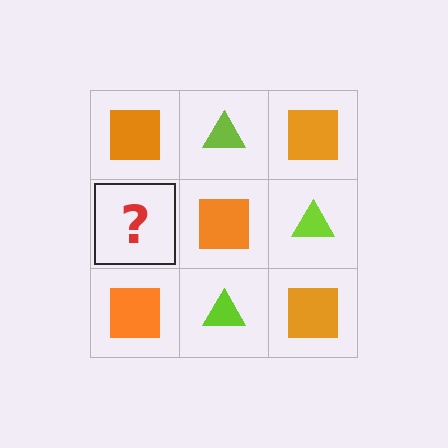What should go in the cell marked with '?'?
The missing cell should contain a lime triangle.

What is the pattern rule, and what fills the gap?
The rule is that it alternates orange square and lime triangle in a checkerboard pattern. The gap should be filled with a lime triangle.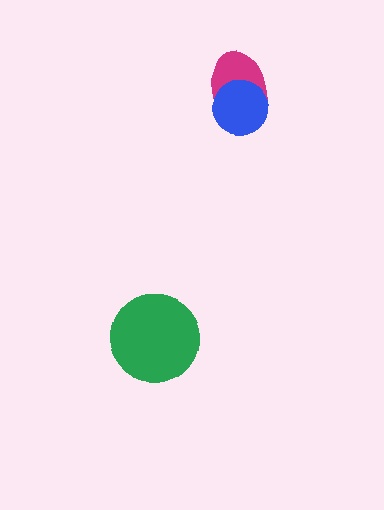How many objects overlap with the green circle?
0 objects overlap with the green circle.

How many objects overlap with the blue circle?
1 object overlaps with the blue circle.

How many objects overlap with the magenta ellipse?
1 object overlaps with the magenta ellipse.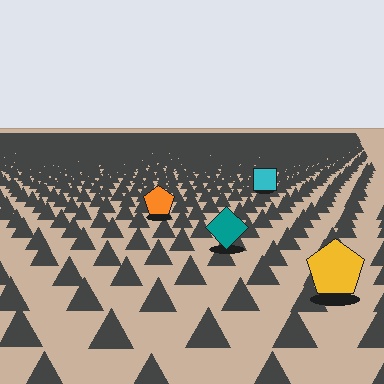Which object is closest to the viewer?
The yellow pentagon is closest. The texture marks near it are larger and more spread out.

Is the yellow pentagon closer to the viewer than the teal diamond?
Yes. The yellow pentagon is closer — you can tell from the texture gradient: the ground texture is coarser near it.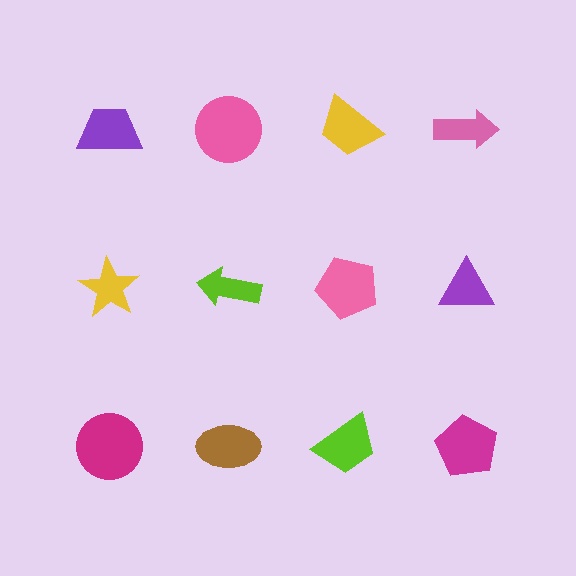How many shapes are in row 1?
4 shapes.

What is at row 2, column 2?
A lime arrow.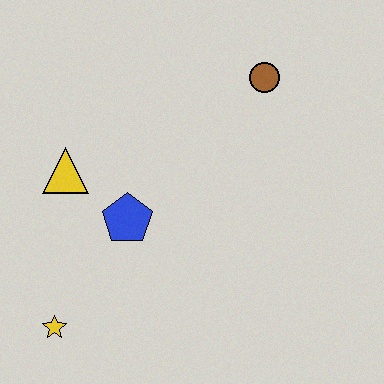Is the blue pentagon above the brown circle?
No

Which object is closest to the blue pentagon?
The yellow triangle is closest to the blue pentagon.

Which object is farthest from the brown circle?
The yellow star is farthest from the brown circle.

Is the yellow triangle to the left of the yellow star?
No